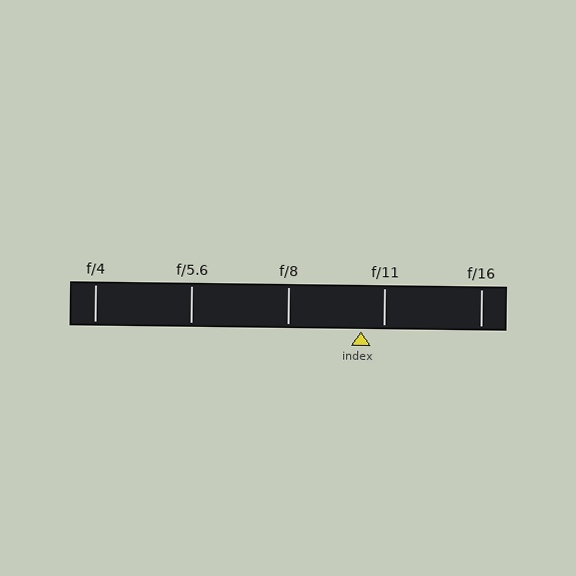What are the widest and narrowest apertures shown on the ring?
The widest aperture shown is f/4 and the narrowest is f/16.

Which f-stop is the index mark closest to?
The index mark is closest to f/11.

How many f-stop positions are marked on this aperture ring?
There are 5 f-stop positions marked.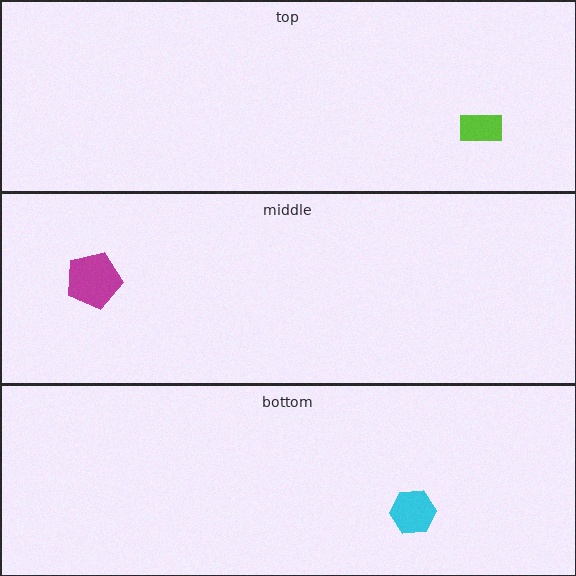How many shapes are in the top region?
1.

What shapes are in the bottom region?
The cyan hexagon.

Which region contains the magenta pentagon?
The middle region.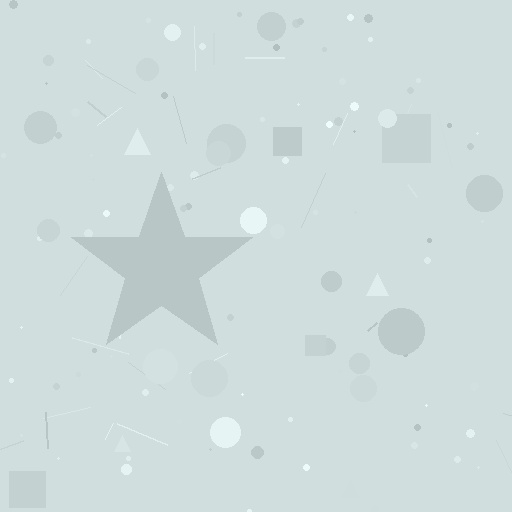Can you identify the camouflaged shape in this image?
The camouflaged shape is a star.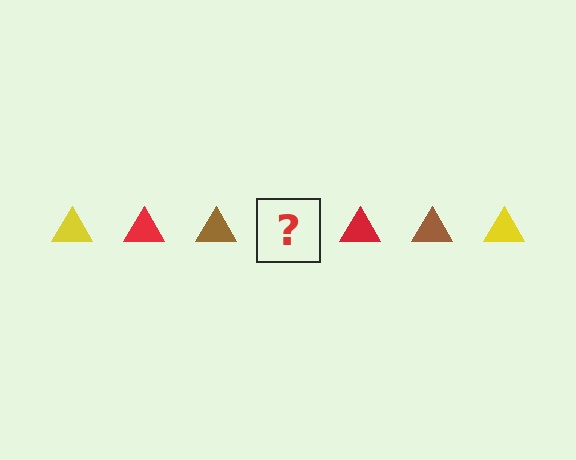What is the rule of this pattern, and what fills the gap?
The rule is that the pattern cycles through yellow, red, brown triangles. The gap should be filled with a yellow triangle.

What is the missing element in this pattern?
The missing element is a yellow triangle.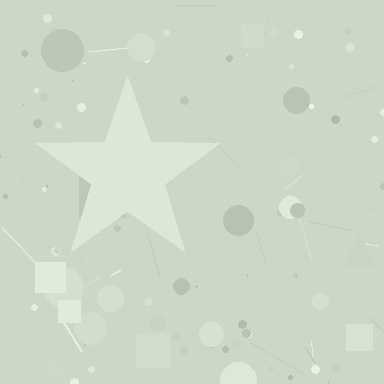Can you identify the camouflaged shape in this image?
The camouflaged shape is a star.